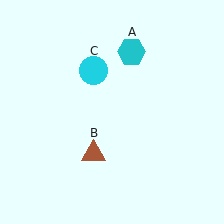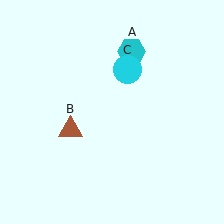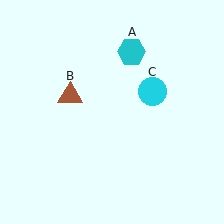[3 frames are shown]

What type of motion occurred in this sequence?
The brown triangle (object B), cyan circle (object C) rotated clockwise around the center of the scene.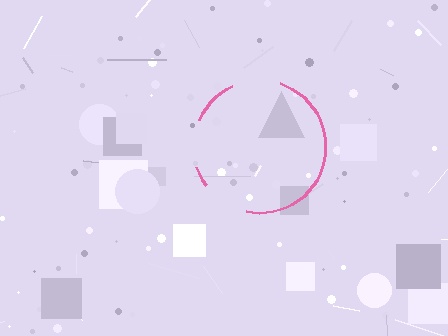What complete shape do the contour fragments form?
The contour fragments form a circle.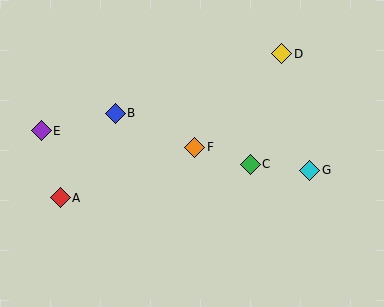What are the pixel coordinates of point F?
Point F is at (195, 147).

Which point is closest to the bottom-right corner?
Point G is closest to the bottom-right corner.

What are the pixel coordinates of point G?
Point G is at (310, 170).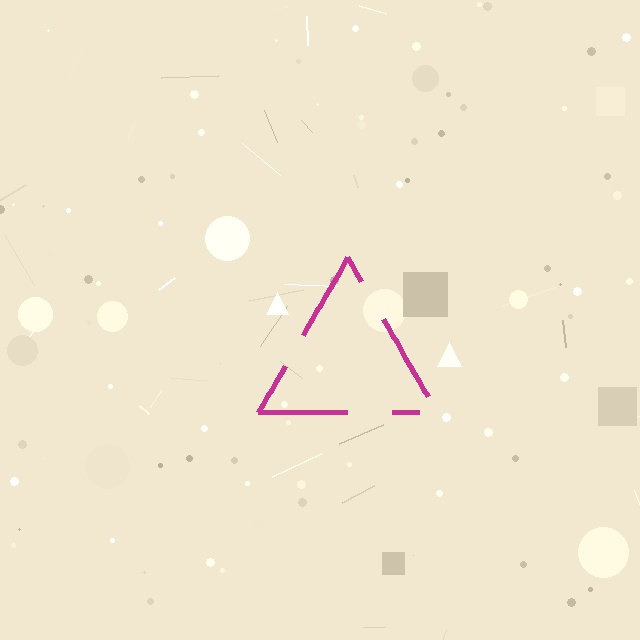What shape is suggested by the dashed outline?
The dashed outline suggests a triangle.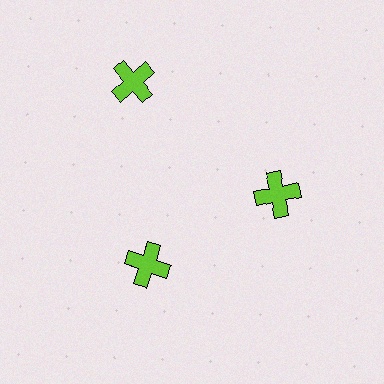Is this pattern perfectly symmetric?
No. The 3 lime crosses are arranged in a ring, but one element near the 11 o'clock position is pushed outward from the center, breaking the 3-fold rotational symmetry.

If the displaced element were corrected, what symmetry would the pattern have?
It would have 3-fold rotational symmetry — the pattern would map onto itself every 120 degrees.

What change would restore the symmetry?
The symmetry would be restored by moving it inward, back onto the ring so that all 3 crosses sit at equal angles and equal distance from the center.